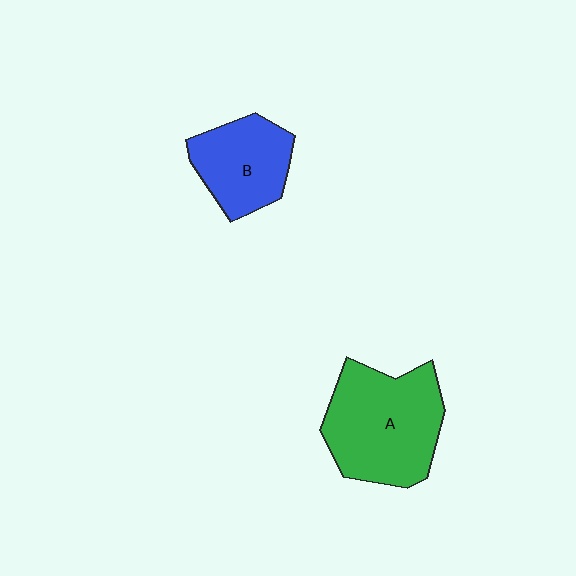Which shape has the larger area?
Shape A (green).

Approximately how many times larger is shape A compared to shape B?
Approximately 1.6 times.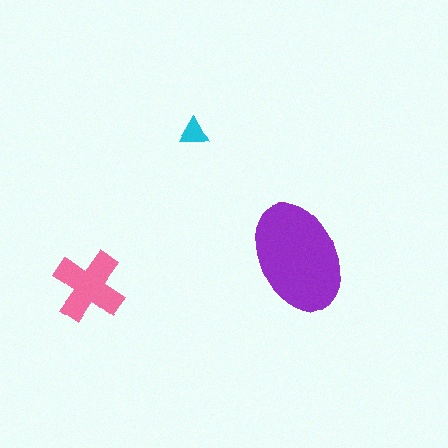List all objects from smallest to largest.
The cyan triangle, the pink cross, the purple ellipse.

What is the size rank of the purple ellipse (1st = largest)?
1st.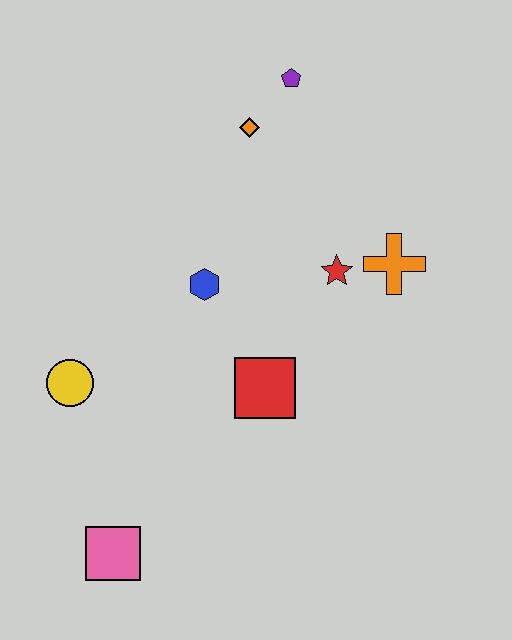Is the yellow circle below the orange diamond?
Yes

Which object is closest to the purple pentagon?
The orange diamond is closest to the purple pentagon.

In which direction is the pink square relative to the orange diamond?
The pink square is below the orange diamond.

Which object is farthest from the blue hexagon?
The pink square is farthest from the blue hexagon.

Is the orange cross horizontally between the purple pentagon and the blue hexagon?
No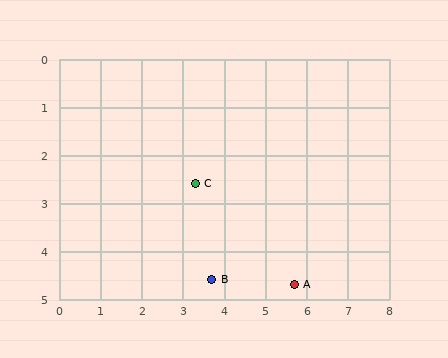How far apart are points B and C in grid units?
Points B and C are about 2.0 grid units apart.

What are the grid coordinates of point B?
Point B is at approximately (3.7, 4.6).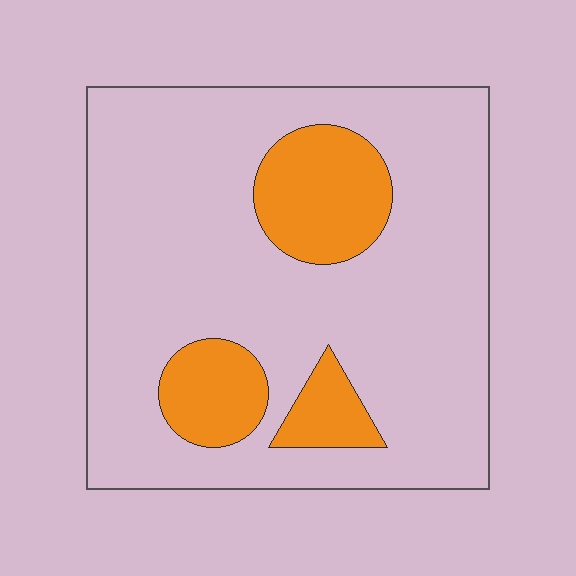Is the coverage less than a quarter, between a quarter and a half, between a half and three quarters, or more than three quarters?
Less than a quarter.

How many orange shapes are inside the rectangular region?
3.